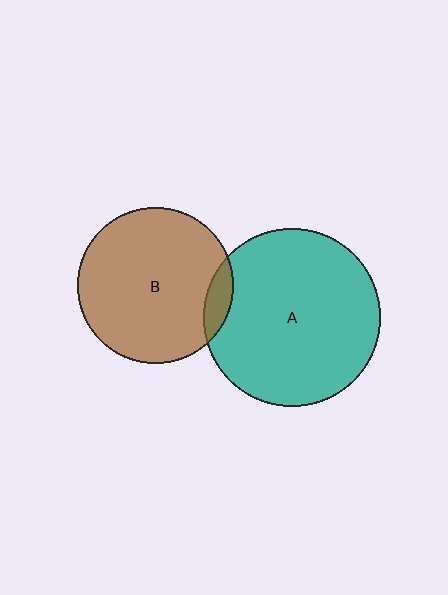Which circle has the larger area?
Circle A (teal).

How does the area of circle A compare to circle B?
Approximately 1.3 times.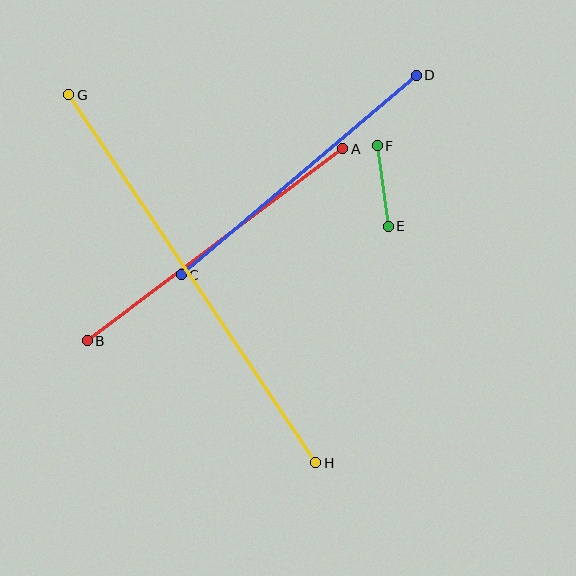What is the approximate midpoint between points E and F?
The midpoint is at approximately (383, 186) pixels.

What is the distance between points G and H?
The distance is approximately 443 pixels.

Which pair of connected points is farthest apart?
Points G and H are farthest apart.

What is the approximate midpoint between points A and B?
The midpoint is at approximately (215, 245) pixels.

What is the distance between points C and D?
The distance is approximately 308 pixels.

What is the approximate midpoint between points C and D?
The midpoint is at approximately (299, 175) pixels.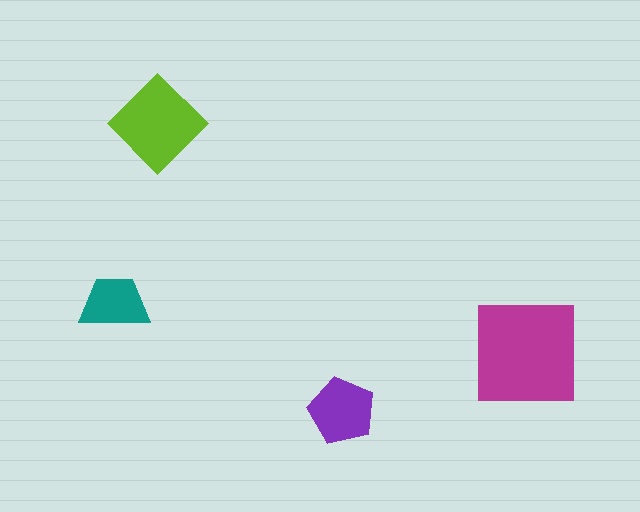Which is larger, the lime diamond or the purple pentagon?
The lime diamond.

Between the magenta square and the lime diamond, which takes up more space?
The magenta square.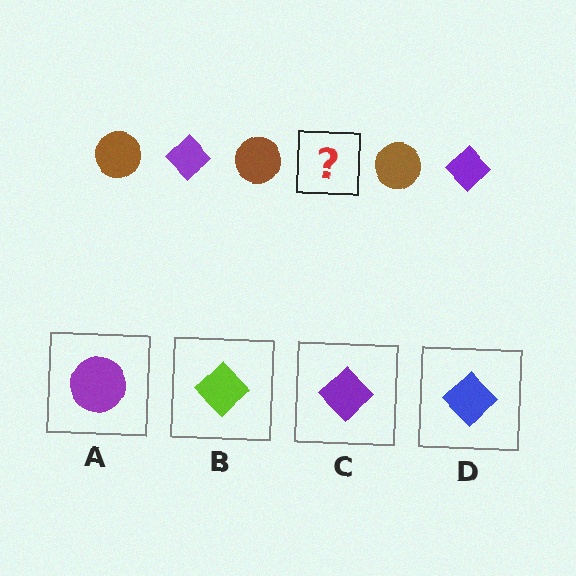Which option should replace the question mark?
Option C.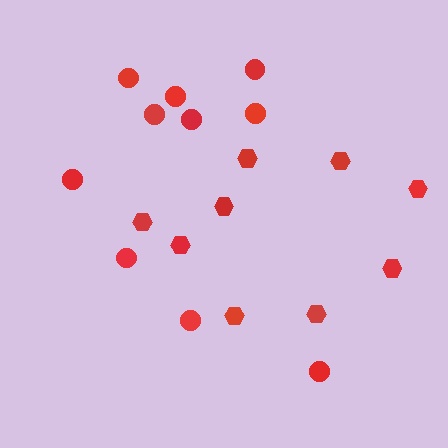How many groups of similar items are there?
There are 2 groups: one group of circles (10) and one group of hexagons (9).